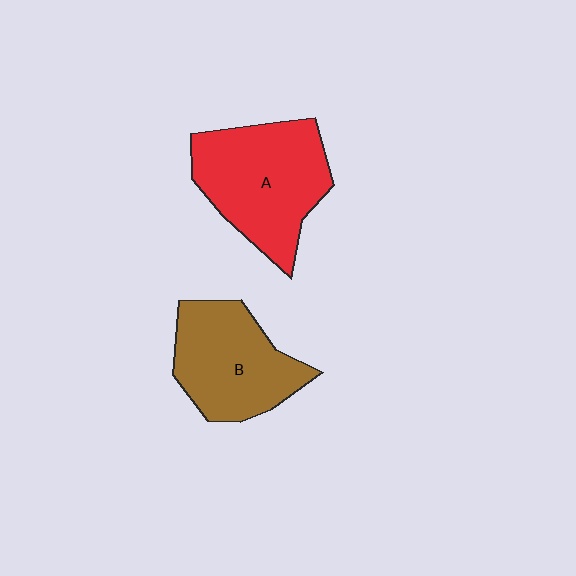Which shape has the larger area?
Shape A (red).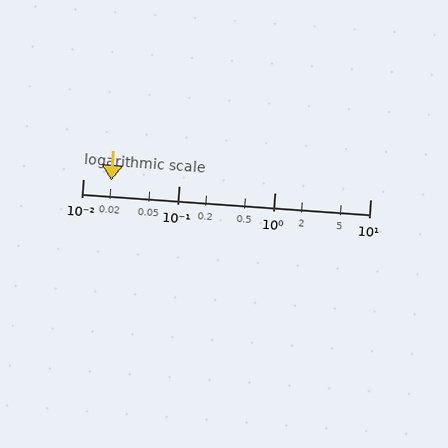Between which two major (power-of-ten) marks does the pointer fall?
The pointer is between 0.01 and 0.1.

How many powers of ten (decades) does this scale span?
The scale spans 3 decades, from 0.01 to 10.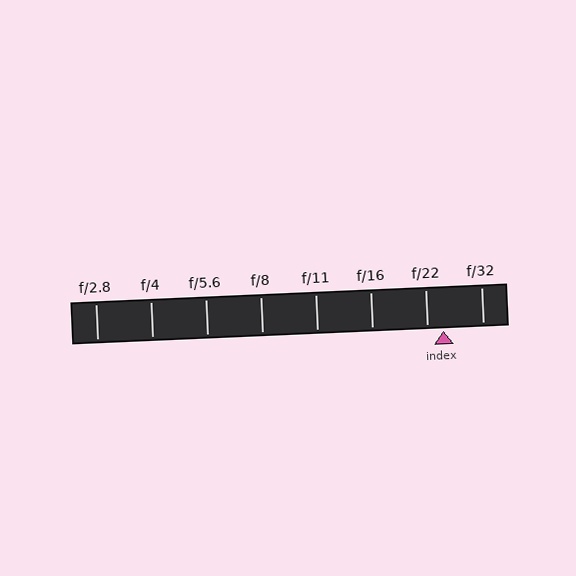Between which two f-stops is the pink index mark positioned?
The index mark is between f/22 and f/32.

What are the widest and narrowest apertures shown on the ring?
The widest aperture shown is f/2.8 and the narrowest is f/32.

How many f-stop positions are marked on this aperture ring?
There are 8 f-stop positions marked.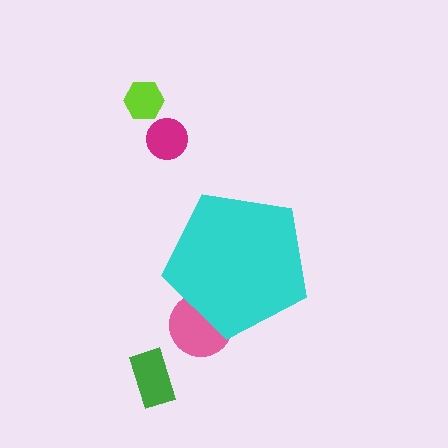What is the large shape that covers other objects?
A cyan pentagon.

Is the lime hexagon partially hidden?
No, the lime hexagon is fully visible.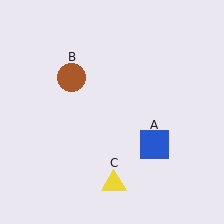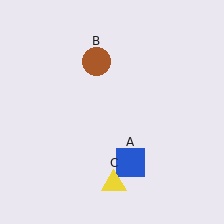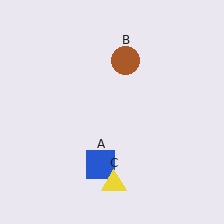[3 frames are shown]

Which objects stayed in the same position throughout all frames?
Yellow triangle (object C) remained stationary.